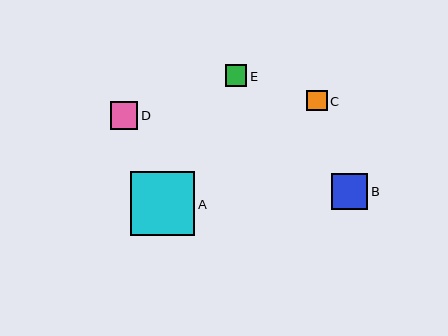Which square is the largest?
Square A is the largest with a size of approximately 64 pixels.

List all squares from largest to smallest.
From largest to smallest: A, B, D, E, C.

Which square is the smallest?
Square C is the smallest with a size of approximately 21 pixels.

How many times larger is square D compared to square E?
Square D is approximately 1.3 times the size of square E.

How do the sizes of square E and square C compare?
Square E and square C are approximately the same size.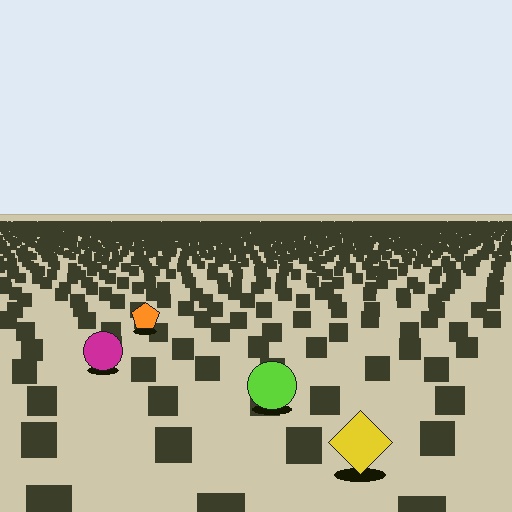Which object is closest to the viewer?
The yellow diamond is closest. The texture marks near it are larger and more spread out.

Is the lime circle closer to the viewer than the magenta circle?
Yes. The lime circle is closer — you can tell from the texture gradient: the ground texture is coarser near it.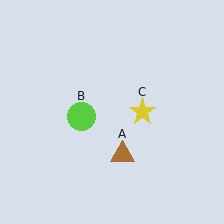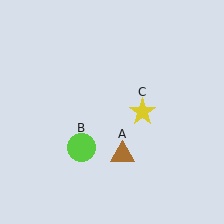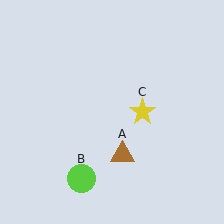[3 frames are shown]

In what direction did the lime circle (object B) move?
The lime circle (object B) moved down.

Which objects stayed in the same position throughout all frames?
Brown triangle (object A) and yellow star (object C) remained stationary.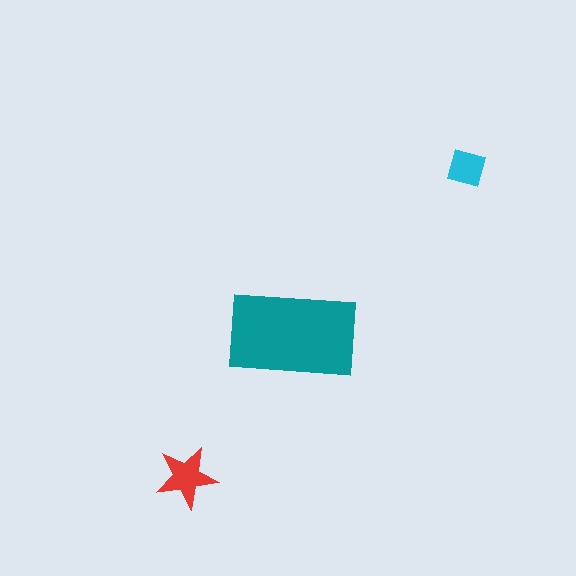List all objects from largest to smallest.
The teal rectangle, the red star, the cyan square.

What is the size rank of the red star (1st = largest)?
2nd.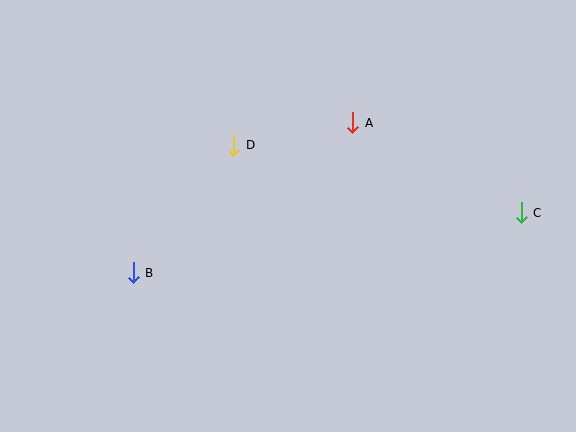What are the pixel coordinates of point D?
Point D is at (234, 145).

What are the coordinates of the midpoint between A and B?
The midpoint between A and B is at (243, 198).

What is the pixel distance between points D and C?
The distance between D and C is 295 pixels.